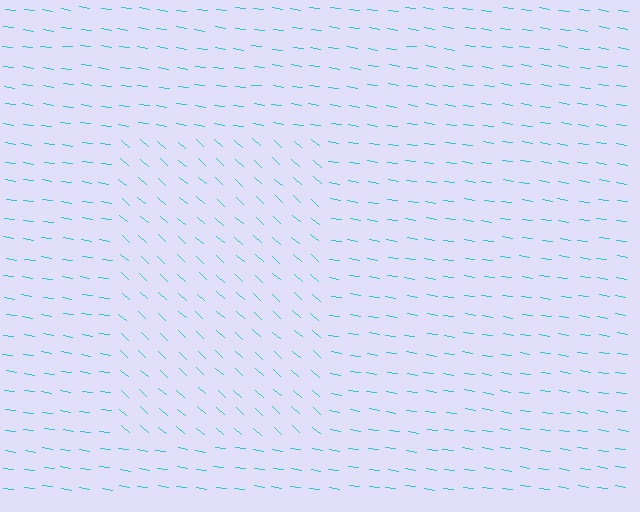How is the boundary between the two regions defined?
The boundary is defined purely by a change in line orientation (approximately 33 degrees difference). All lines are the same color and thickness.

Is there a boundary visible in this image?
Yes, there is a texture boundary formed by a change in line orientation.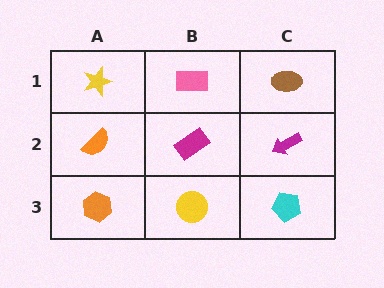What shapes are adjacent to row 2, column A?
A yellow star (row 1, column A), an orange hexagon (row 3, column A), a magenta rectangle (row 2, column B).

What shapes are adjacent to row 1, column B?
A magenta rectangle (row 2, column B), a yellow star (row 1, column A), a brown ellipse (row 1, column C).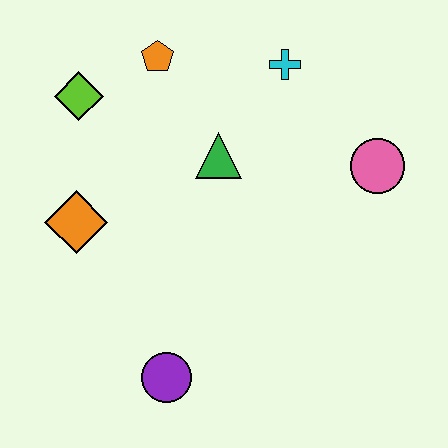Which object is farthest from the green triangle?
The purple circle is farthest from the green triangle.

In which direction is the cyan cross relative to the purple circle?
The cyan cross is above the purple circle.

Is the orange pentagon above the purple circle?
Yes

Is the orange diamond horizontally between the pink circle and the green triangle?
No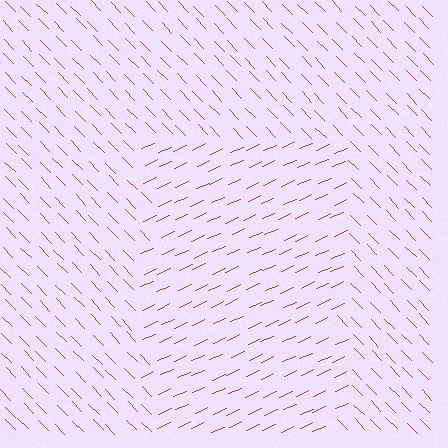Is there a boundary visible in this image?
Yes, there is a texture boundary formed by a change in line orientation.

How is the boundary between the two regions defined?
The boundary is defined purely by a change in line orientation (approximately 70 degrees difference). All lines are the same color and thickness.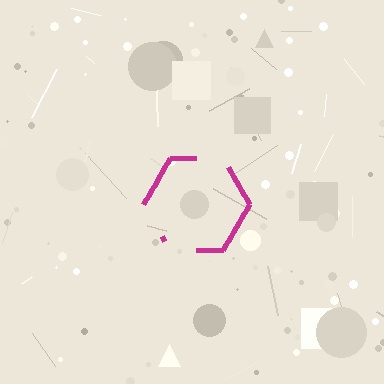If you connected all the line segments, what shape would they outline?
They would outline a hexagon.